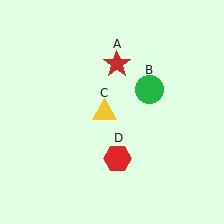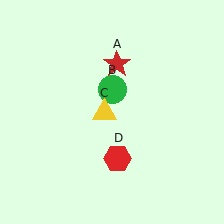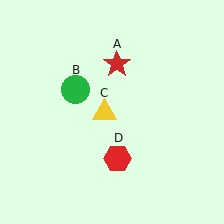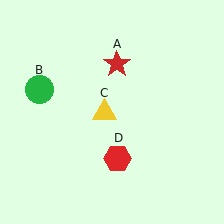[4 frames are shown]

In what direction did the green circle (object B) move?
The green circle (object B) moved left.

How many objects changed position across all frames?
1 object changed position: green circle (object B).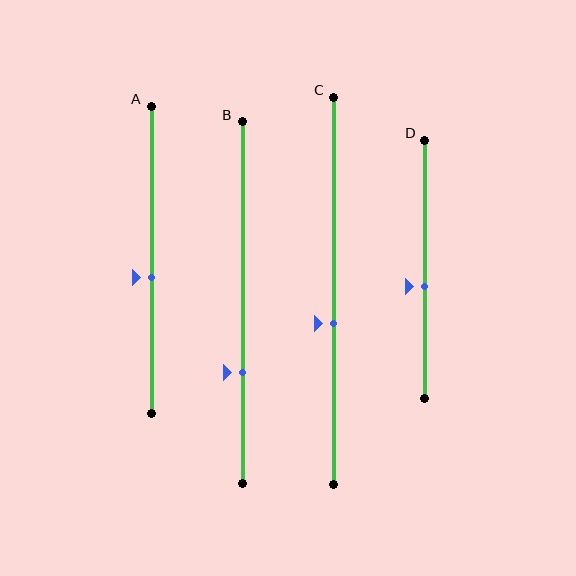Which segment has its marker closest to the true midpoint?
Segment A has its marker closest to the true midpoint.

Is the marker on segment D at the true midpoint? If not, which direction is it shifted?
No, the marker on segment D is shifted downward by about 7% of the segment length.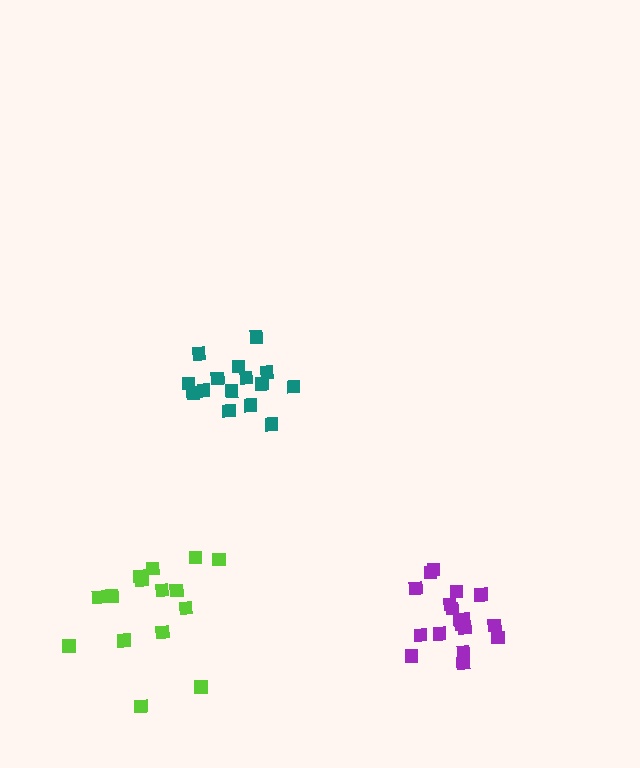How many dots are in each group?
Group 1: 15 dots, Group 2: 15 dots, Group 3: 18 dots (48 total).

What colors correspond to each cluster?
The clusters are colored: lime, teal, purple.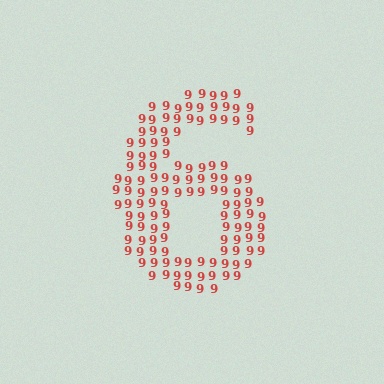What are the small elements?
The small elements are digit 9's.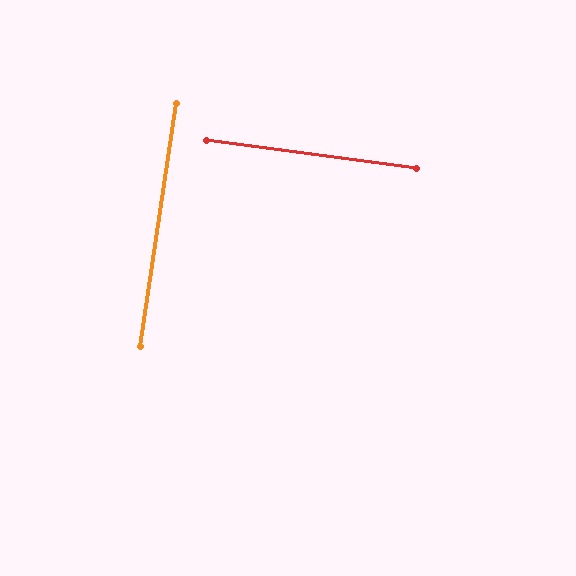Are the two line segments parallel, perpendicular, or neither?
Perpendicular — they meet at approximately 89°.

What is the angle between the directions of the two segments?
Approximately 89 degrees.